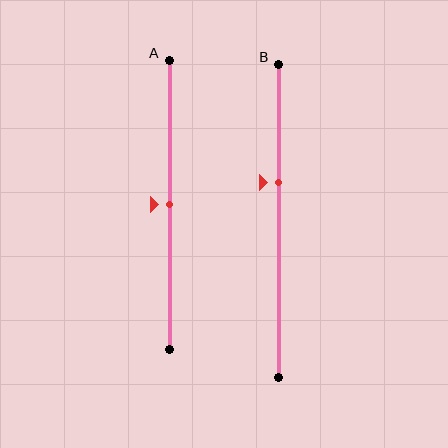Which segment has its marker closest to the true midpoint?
Segment A has its marker closest to the true midpoint.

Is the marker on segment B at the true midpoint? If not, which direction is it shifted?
No, the marker on segment B is shifted upward by about 12% of the segment length.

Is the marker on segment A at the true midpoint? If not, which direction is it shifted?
Yes, the marker on segment A is at the true midpoint.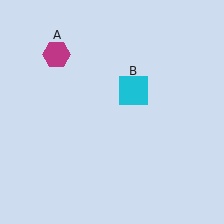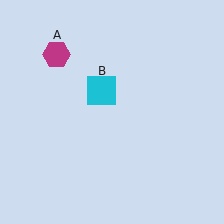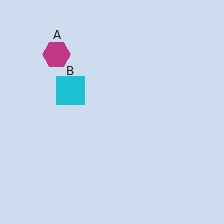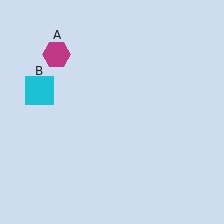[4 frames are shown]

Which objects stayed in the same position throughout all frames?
Magenta hexagon (object A) remained stationary.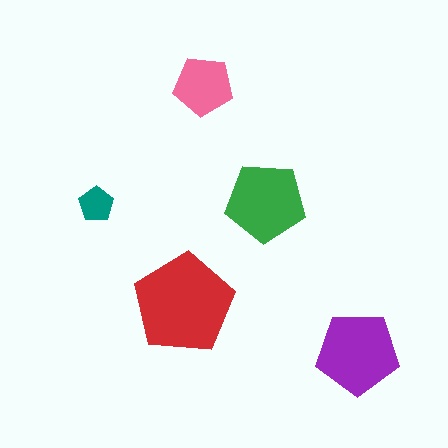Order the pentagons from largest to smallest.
the red one, the purple one, the green one, the pink one, the teal one.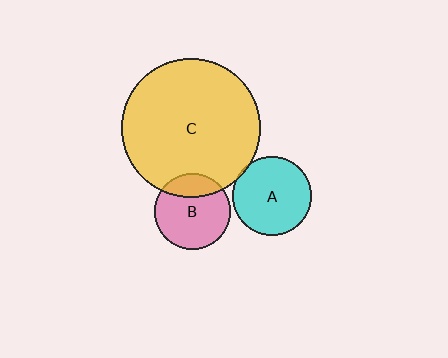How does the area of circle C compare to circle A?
Approximately 3.1 times.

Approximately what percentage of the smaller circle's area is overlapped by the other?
Approximately 25%.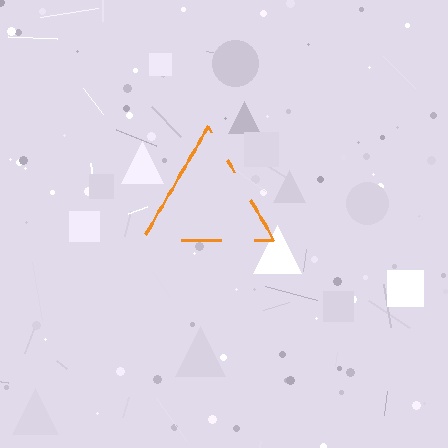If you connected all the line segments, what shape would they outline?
They would outline a triangle.